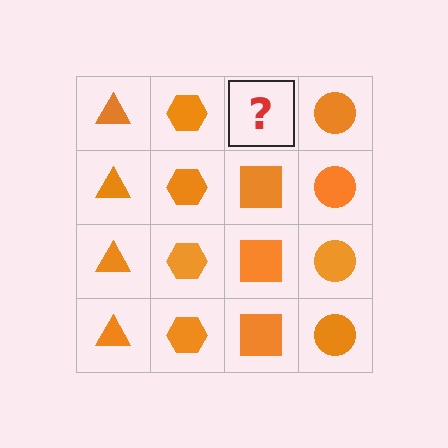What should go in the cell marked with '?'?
The missing cell should contain an orange square.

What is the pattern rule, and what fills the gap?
The rule is that each column has a consistent shape. The gap should be filled with an orange square.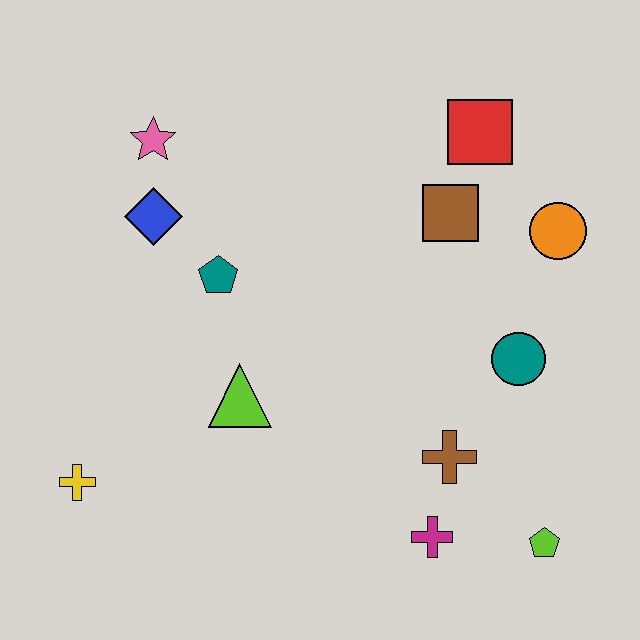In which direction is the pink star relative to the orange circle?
The pink star is to the left of the orange circle.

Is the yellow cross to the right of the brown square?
No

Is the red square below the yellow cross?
No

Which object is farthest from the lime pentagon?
The pink star is farthest from the lime pentagon.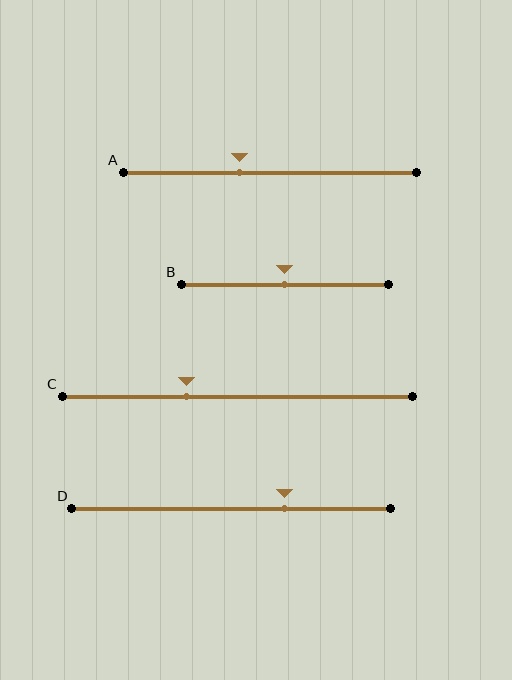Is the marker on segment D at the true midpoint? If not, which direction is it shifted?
No, the marker on segment D is shifted to the right by about 17% of the segment length.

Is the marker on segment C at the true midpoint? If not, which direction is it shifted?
No, the marker on segment C is shifted to the left by about 15% of the segment length.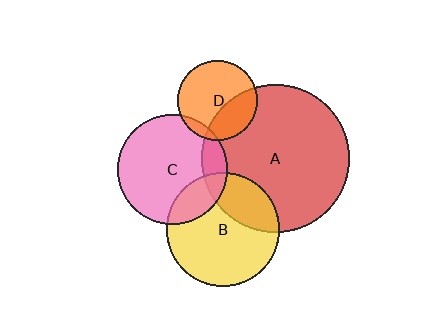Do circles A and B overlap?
Yes.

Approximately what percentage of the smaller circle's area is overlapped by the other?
Approximately 25%.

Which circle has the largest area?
Circle A (red).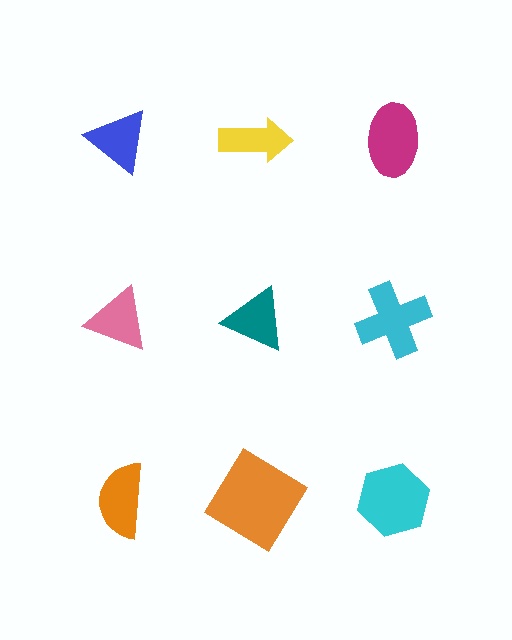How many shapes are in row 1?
3 shapes.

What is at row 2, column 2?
A teal triangle.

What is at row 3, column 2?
An orange diamond.